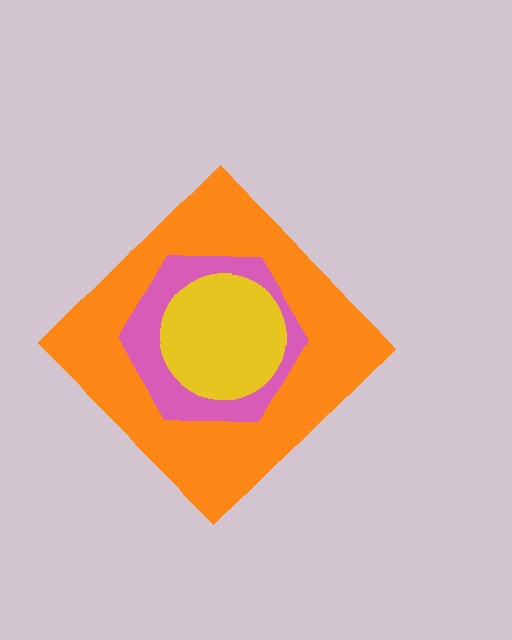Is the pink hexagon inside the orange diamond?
Yes.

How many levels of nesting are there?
3.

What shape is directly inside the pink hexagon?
The yellow circle.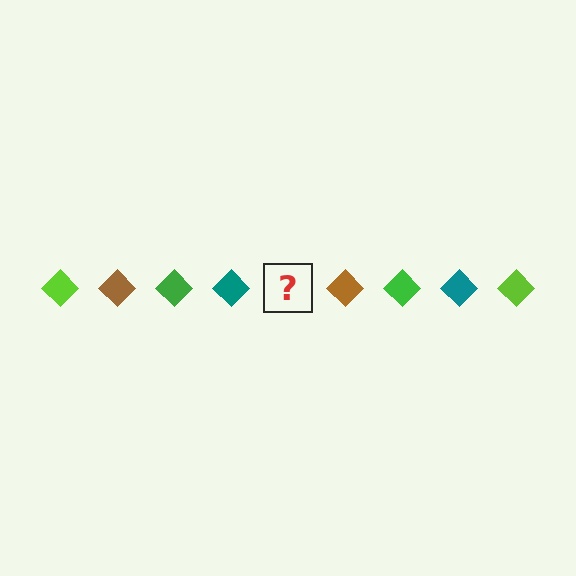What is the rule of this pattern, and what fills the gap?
The rule is that the pattern cycles through lime, brown, green, teal diamonds. The gap should be filled with a lime diamond.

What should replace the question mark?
The question mark should be replaced with a lime diamond.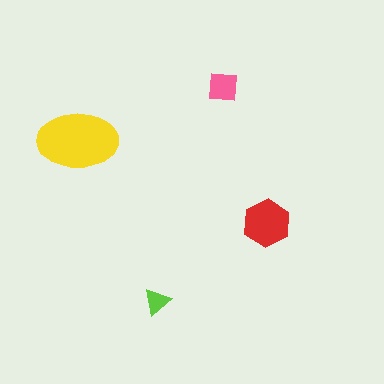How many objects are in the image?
There are 4 objects in the image.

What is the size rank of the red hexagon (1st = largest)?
2nd.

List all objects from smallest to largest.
The lime triangle, the pink square, the red hexagon, the yellow ellipse.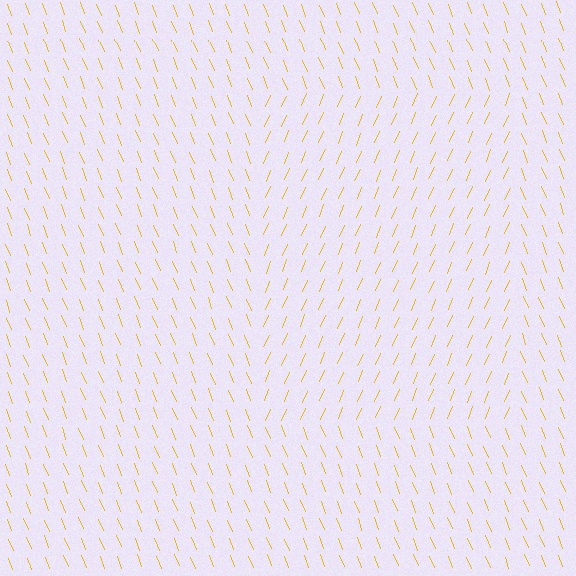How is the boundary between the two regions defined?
The boundary is defined purely by a change in line orientation (approximately 45 degrees difference). All lines are the same color and thickness.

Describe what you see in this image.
The image is filled with small yellow line segments. A rectangle region in the image has lines oriented differently from the surrounding lines, creating a visible texture boundary.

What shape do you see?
I see a rectangle.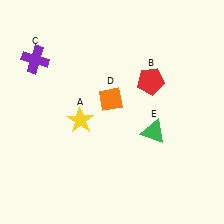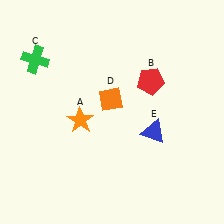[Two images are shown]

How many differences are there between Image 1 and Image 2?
There are 3 differences between the two images.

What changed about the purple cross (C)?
In Image 1, C is purple. In Image 2, it changed to green.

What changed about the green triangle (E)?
In Image 1, E is green. In Image 2, it changed to blue.